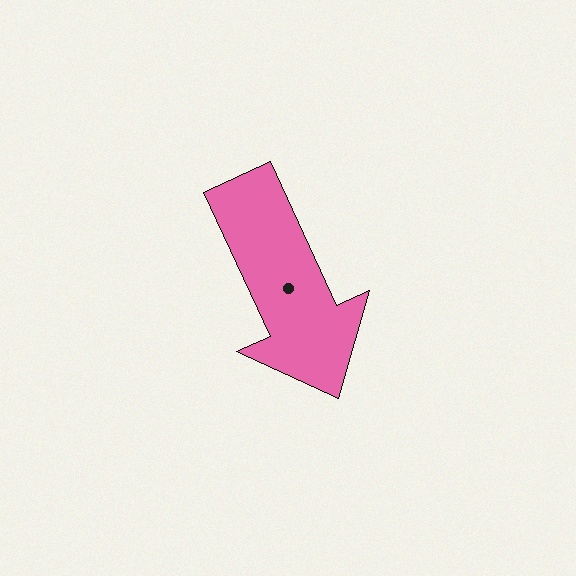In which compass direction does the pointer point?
Southeast.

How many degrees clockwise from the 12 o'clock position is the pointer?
Approximately 155 degrees.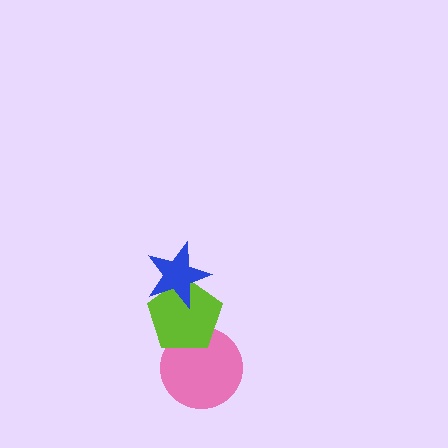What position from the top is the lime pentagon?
The lime pentagon is 2nd from the top.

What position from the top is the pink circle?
The pink circle is 3rd from the top.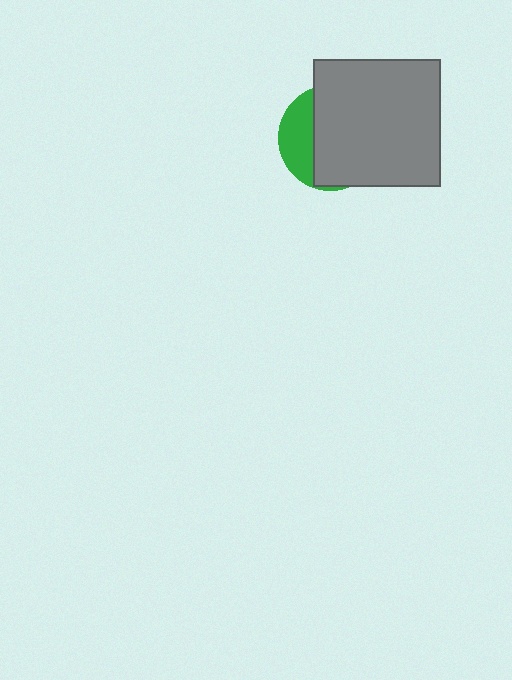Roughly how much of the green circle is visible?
A small part of it is visible (roughly 31%).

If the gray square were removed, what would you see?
You would see the complete green circle.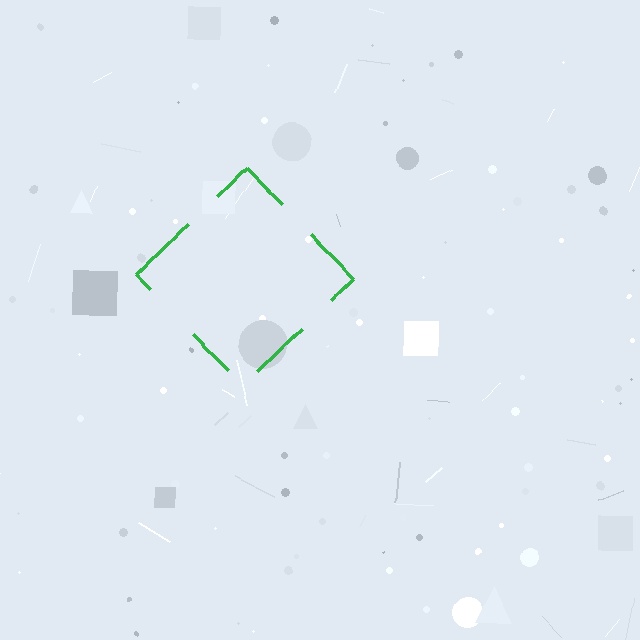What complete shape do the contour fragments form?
The contour fragments form a diamond.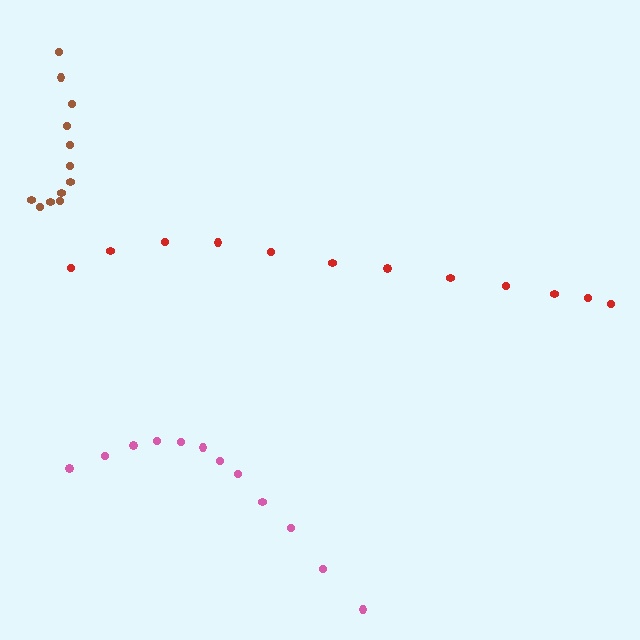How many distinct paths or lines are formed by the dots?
There are 3 distinct paths.